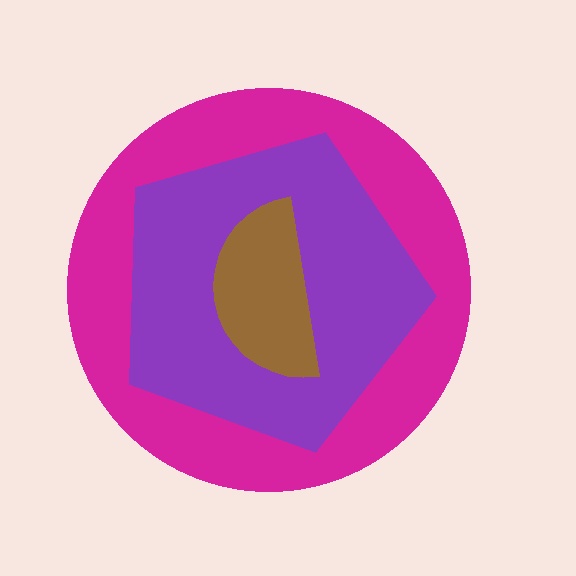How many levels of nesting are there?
3.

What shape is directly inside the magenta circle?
The purple pentagon.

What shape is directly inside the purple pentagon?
The brown semicircle.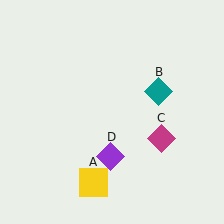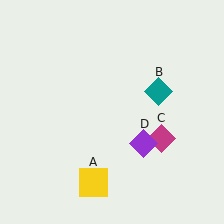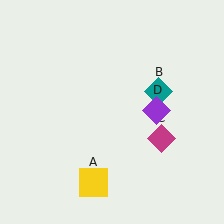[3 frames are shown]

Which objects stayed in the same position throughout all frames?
Yellow square (object A) and teal diamond (object B) and magenta diamond (object C) remained stationary.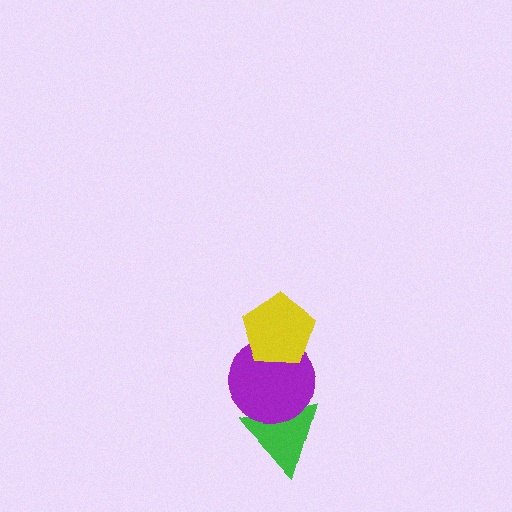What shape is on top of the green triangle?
The purple circle is on top of the green triangle.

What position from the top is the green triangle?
The green triangle is 3rd from the top.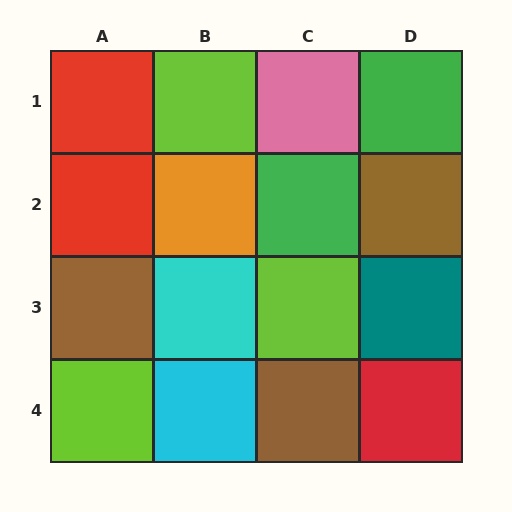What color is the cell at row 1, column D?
Green.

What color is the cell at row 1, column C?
Pink.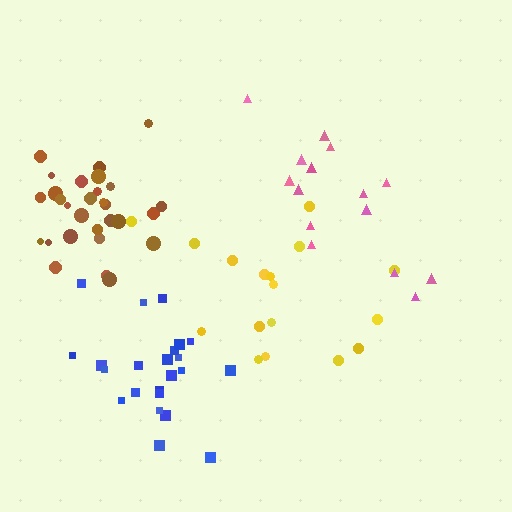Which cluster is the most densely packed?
Brown.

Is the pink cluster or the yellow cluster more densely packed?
Yellow.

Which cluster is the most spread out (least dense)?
Pink.